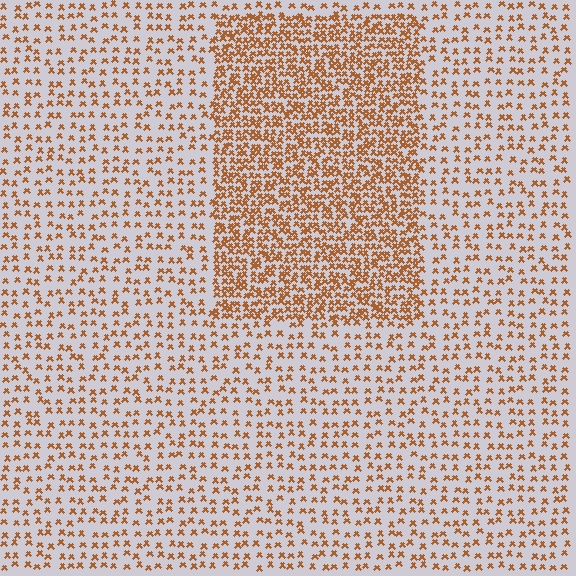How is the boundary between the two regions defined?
The boundary is defined by a change in element density (approximately 2.4x ratio). All elements are the same color, size, and shape.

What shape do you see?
I see a rectangle.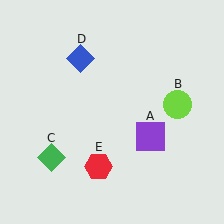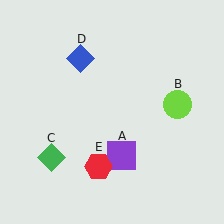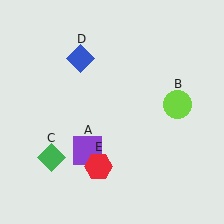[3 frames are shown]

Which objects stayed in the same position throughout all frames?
Lime circle (object B) and green diamond (object C) and blue diamond (object D) and red hexagon (object E) remained stationary.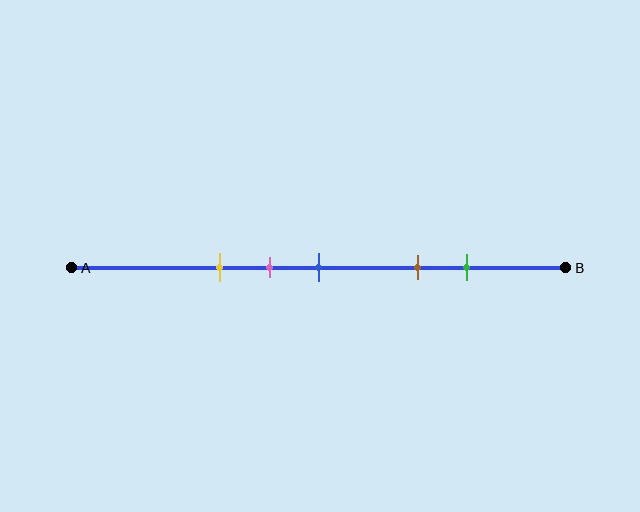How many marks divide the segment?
There are 5 marks dividing the segment.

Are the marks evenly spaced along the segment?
No, the marks are not evenly spaced.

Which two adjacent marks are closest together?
The pink and blue marks are the closest adjacent pair.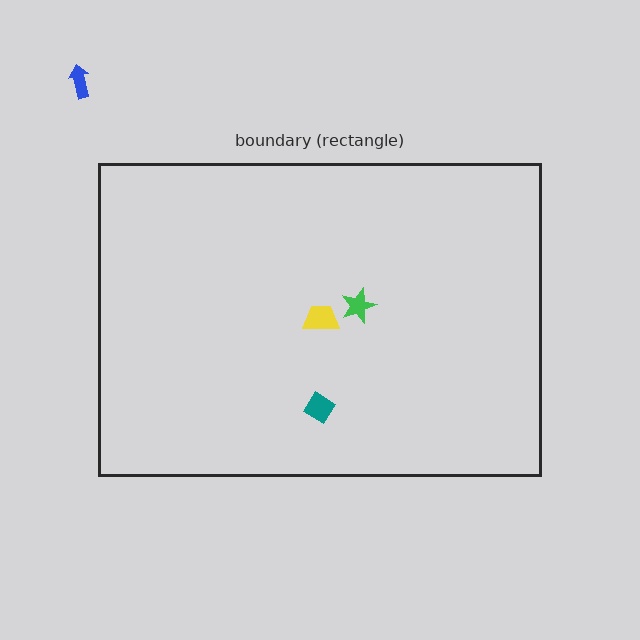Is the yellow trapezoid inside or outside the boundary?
Inside.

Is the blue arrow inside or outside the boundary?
Outside.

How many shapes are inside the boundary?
3 inside, 1 outside.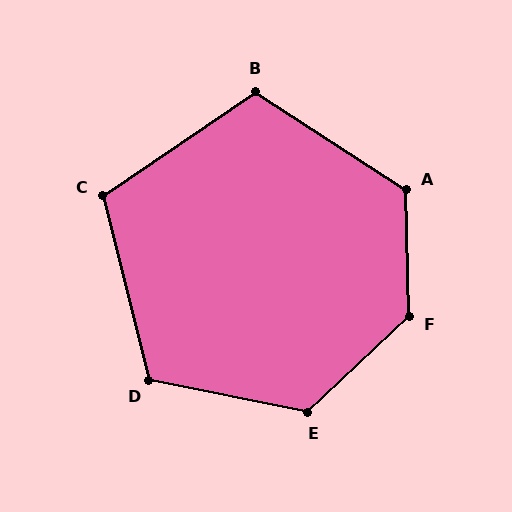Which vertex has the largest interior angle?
F, at approximately 132 degrees.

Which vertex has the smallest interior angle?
C, at approximately 111 degrees.